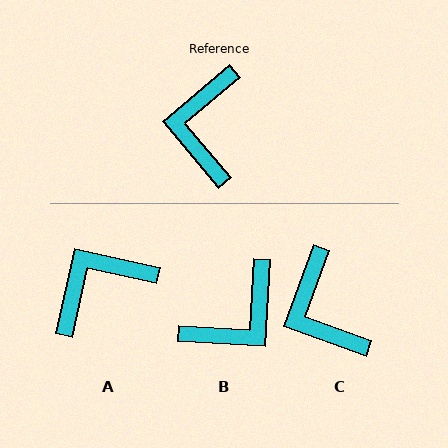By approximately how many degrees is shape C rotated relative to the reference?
Approximately 30 degrees counter-clockwise.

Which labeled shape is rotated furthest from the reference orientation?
B, about 137 degrees away.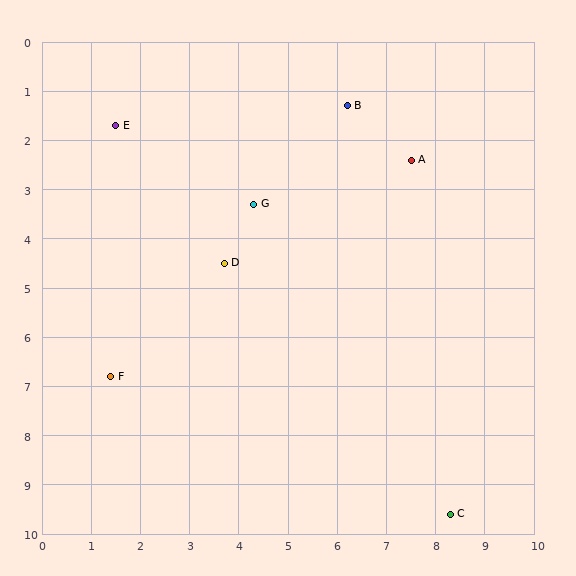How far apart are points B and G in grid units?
Points B and G are about 2.8 grid units apart.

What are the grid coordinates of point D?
Point D is at approximately (3.7, 4.5).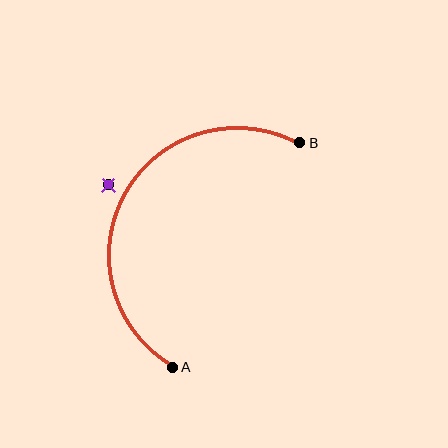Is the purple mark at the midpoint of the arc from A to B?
No — the purple mark does not lie on the arc at all. It sits slightly outside the curve.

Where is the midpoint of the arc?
The arc midpoint is the point on the curve farthest from the straight line joining A and B. It sits to the left of that line.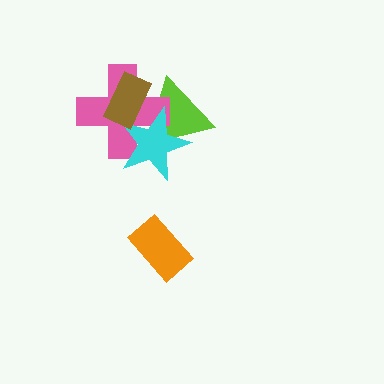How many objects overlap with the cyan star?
3 objects overlap with the cyan star.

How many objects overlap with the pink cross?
3 objects overlap with the pink cross.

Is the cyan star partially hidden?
Yes, it is partially covered by another shape.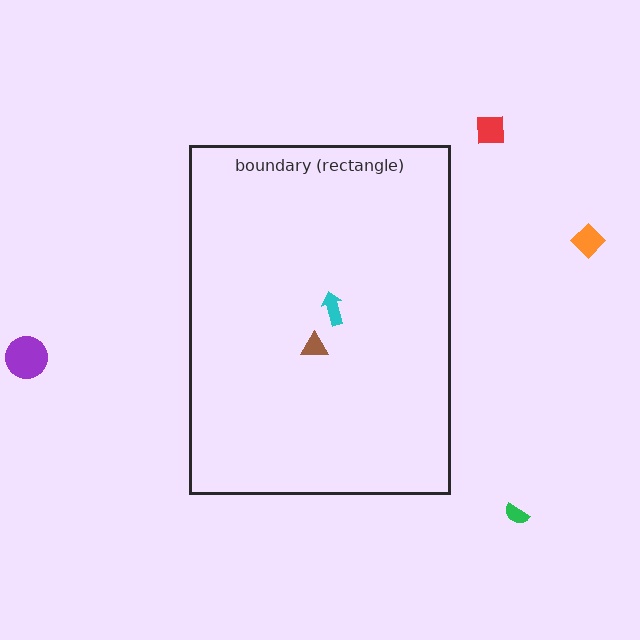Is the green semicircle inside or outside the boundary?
Outside.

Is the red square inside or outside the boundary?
Outside.